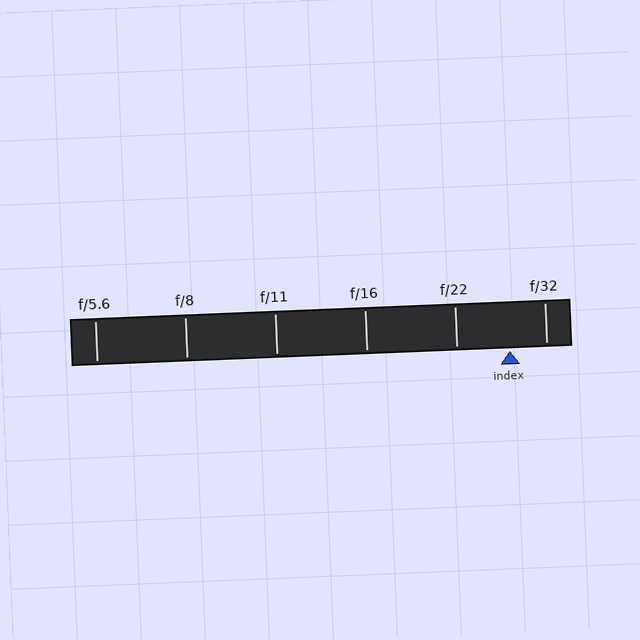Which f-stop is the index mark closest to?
The index mark is closest to f/32.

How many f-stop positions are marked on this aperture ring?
There are 6 f-stop positions marked.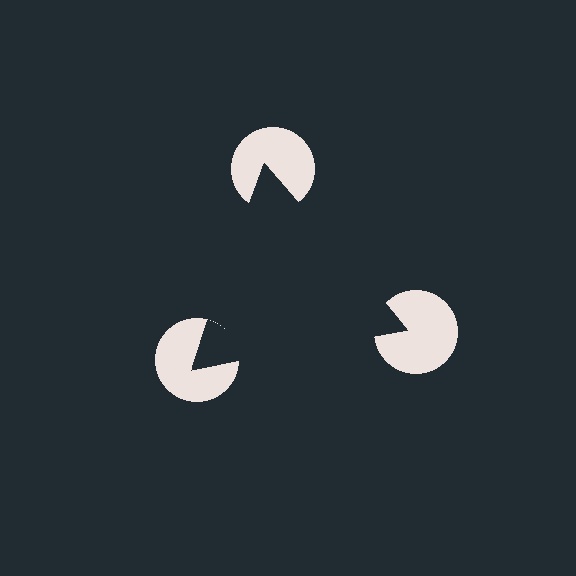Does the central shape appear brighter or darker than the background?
It typically appears slightly darker than the background, even though no actual brightness change is drawn.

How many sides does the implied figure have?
3 sides.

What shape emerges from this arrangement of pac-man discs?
An illusory triangle — its edges are inferred from the aligned wedge cuts in the pac-man discs, not physically drawn.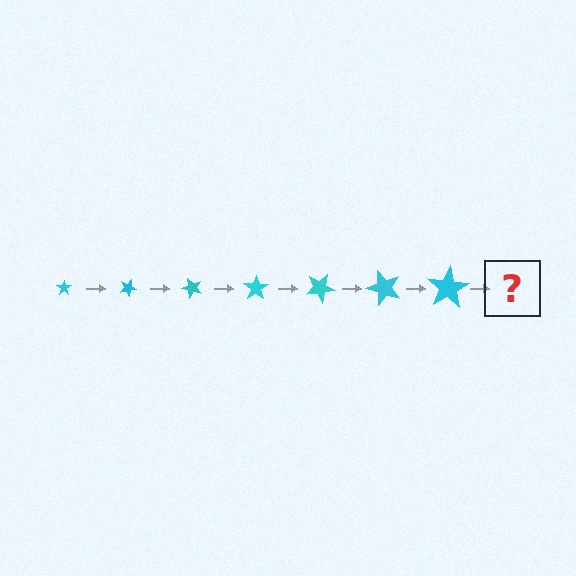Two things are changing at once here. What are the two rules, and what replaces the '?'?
The two rules are that the star grows larger each step and it rotates 25 degrees each step. The '?' should be a star, larger than the previous one and rotated 175 degrees from the start.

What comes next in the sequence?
The next element should be a star, larger than the previous one and rotated 175 degrees from the start.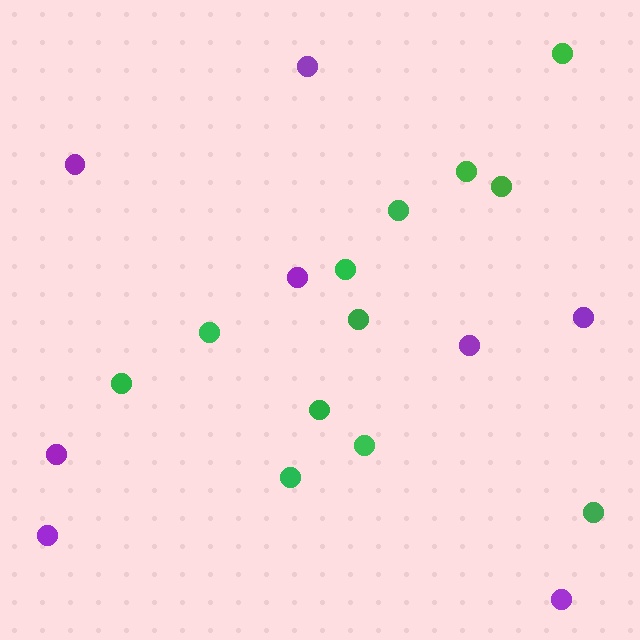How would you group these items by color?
There are 2 groups: one group of green circles (12) and one group of purple circles (8).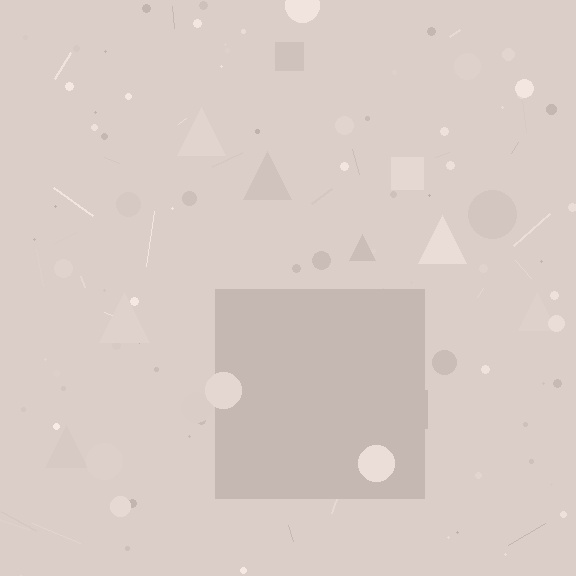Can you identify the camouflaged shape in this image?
The camouflaged shape is a square.